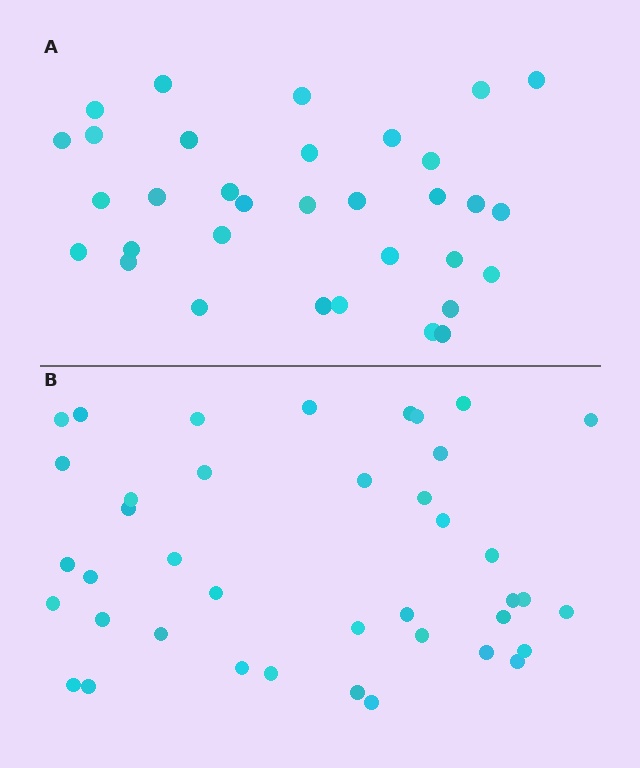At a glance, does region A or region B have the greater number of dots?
Region B (the bottom region) has more dots.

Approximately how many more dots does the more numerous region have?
Region B has roughly 8 or so more dots than region A.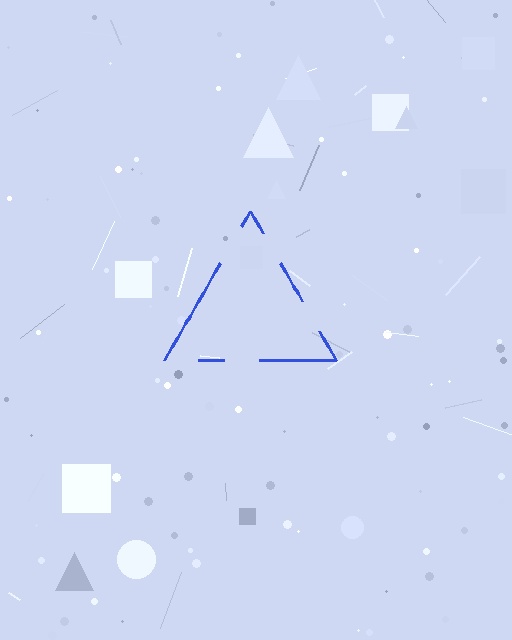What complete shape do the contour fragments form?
The contour fragments form a triangle.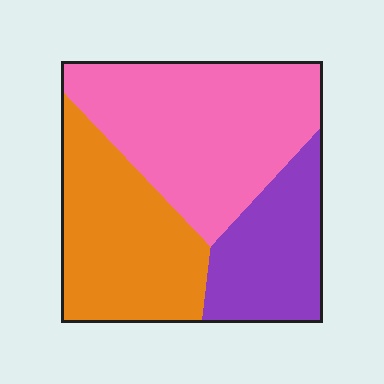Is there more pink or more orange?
Pink.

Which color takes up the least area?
Purple, at roughly 25%.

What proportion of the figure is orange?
Orange covers about 35% of the figure.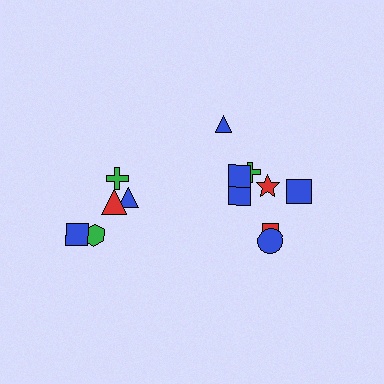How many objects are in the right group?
There are 8 objects.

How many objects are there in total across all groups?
There are 13 objects.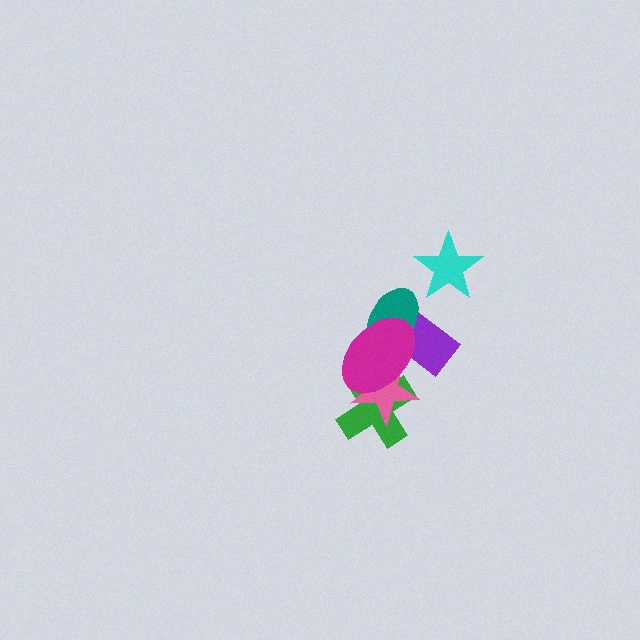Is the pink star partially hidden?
Yes, it is partially covered by another shape.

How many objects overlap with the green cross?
2 objects overlap with the green cross.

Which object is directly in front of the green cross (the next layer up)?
The pink star is directly in front of the green cross.